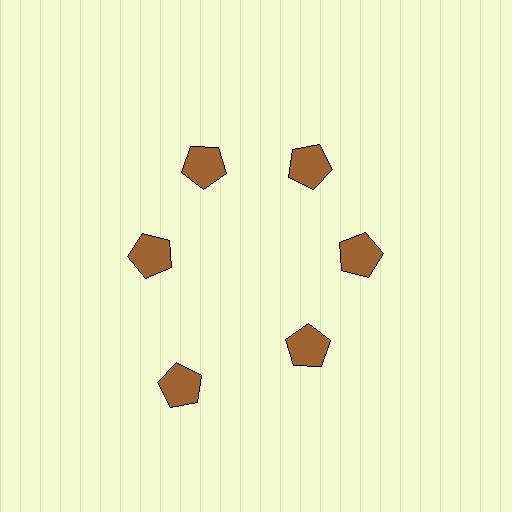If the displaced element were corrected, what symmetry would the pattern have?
It would have 6-fold rotational symmetry — the pattern would map onto itself every 60 degrees.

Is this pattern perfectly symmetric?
No. The 6 brown pentagons are arranged in a ring, but one element near the 7 o'clock position is pushed outward from the center, breaking the 6-fold rotational symmetry.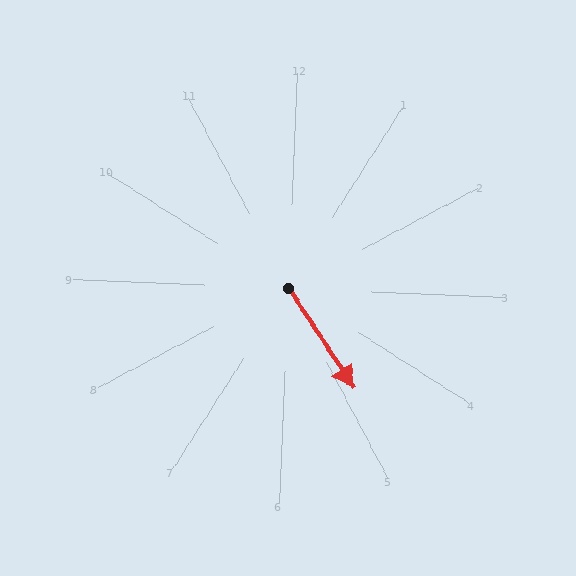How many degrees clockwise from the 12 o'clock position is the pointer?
Approximately 144 degrees.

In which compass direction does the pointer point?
Southeast.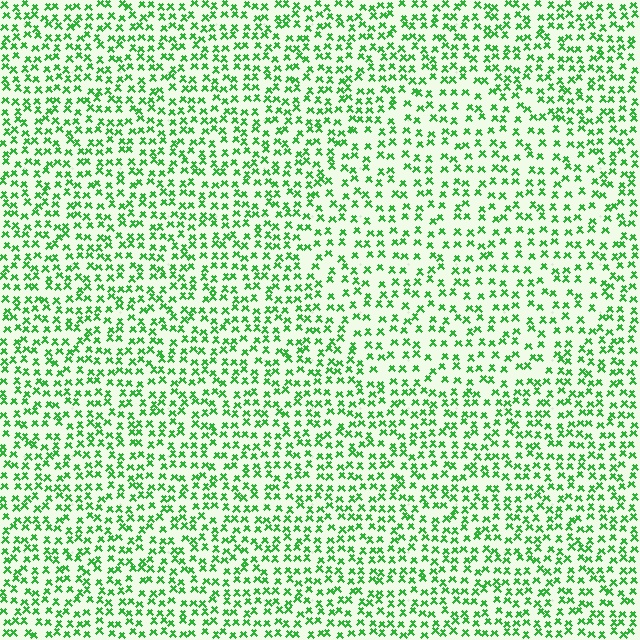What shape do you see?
I see a circle.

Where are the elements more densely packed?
The elements are more densely packed outside the circle boundary.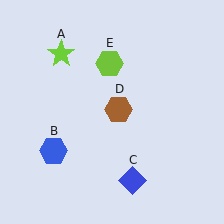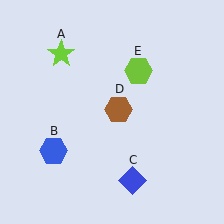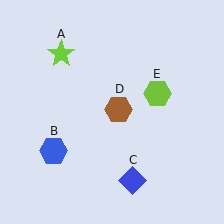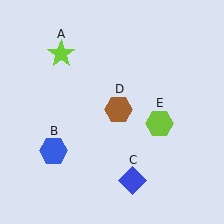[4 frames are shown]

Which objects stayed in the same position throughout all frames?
Lime star (object A) and blue hexagon (object B) and blue diamond (object C) and brown hexagon (object D) remained stationary.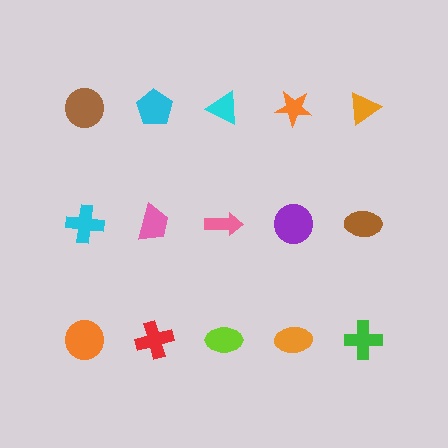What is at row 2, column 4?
A purple circle.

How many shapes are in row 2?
5 shapes.